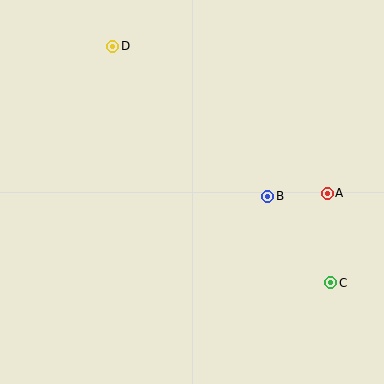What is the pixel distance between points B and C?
The distance between B and C is 107 pixels.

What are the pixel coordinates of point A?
Point A is at (327, 193).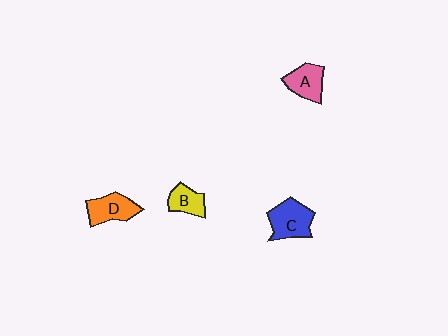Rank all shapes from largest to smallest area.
From largest to smallest: C (blue), D (orange), A (pink), B (yellow).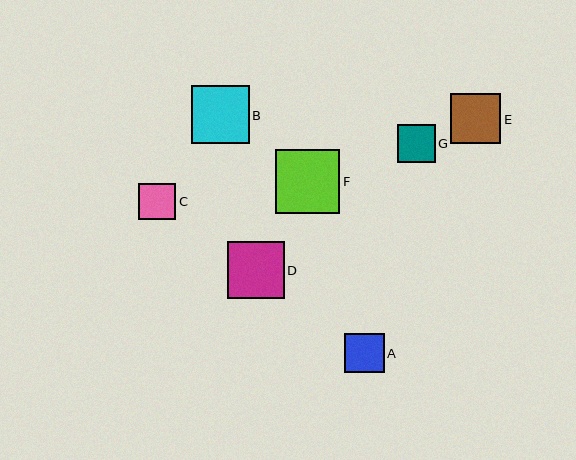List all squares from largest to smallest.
From largest to smallest: F, B, D, E, A, G, C.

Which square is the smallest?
Square C is the smallest with a size of approximately 37 pixels.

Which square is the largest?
Square F is the largest with a size of approximately 65 pixels.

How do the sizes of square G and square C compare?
Square G and square C are approximately the same size.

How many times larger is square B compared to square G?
Square B is approximately 1.5 times the size of square G.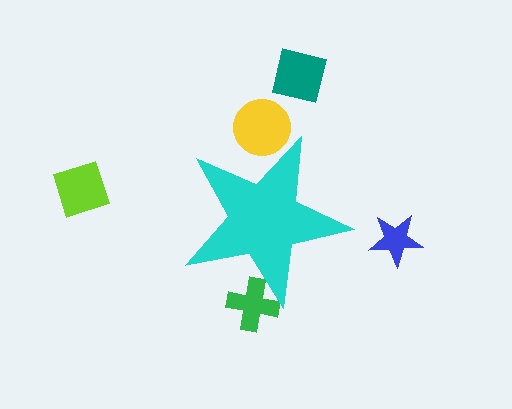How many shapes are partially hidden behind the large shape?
2 shapes are partially hidden.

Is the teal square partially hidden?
No, the teal square is fully visible.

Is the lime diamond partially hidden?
No, the lime diamond is fully visible.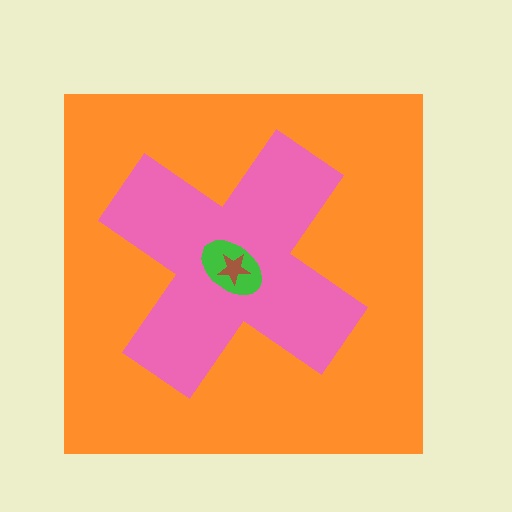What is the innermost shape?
The brown star.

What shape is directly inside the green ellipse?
The brown star.